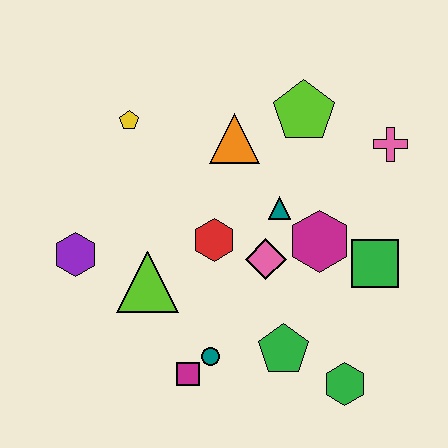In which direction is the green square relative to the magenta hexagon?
The green square is to the right of the magenta hexagon.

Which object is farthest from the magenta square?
The pink cross is farthest from the magenta square.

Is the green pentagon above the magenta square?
Yes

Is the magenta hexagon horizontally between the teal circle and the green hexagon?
Yes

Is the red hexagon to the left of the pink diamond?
Yes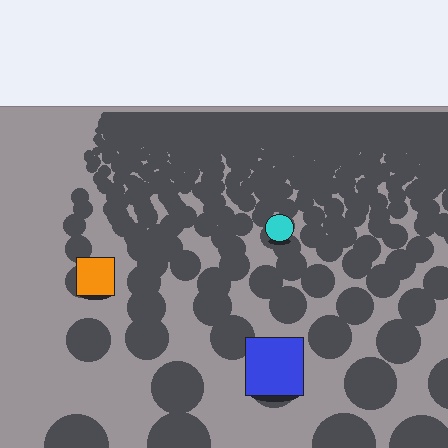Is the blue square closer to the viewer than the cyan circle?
Yes. The blue square is closer — you can tell from the texture gradient: the ground texture is coarser near it.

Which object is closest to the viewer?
The blue square is closest. The texture marks near it are larger and more spread out.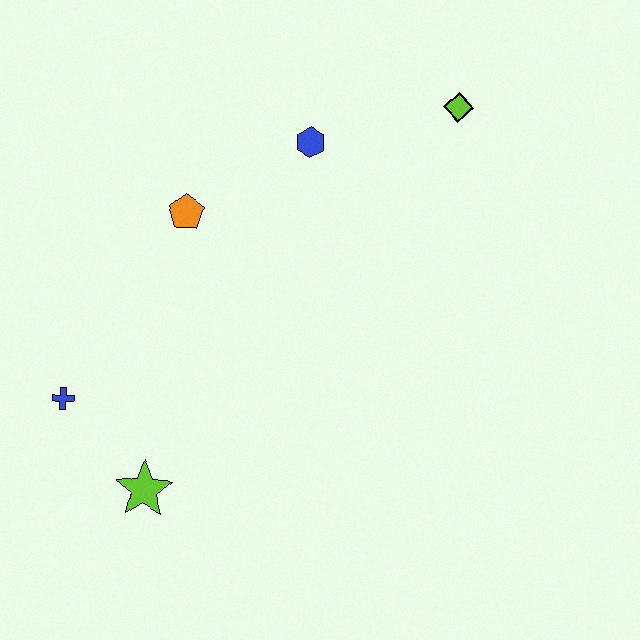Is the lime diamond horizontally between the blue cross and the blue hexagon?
No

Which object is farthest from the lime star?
The lime diamond is farthest from the lime star.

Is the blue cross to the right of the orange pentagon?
No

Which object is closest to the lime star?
The blue cross is closest to the lime star.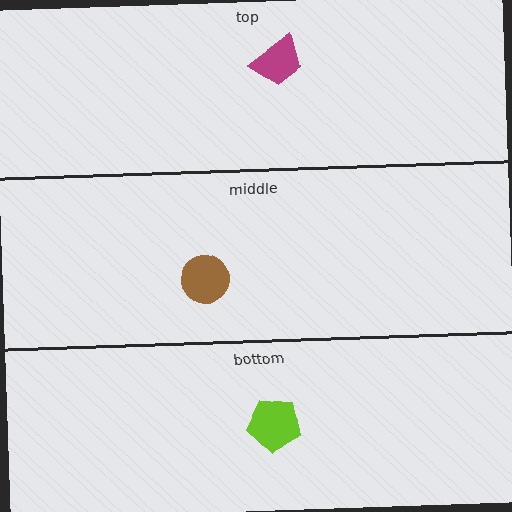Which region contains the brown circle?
The middle region.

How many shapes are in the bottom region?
1.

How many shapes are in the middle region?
1.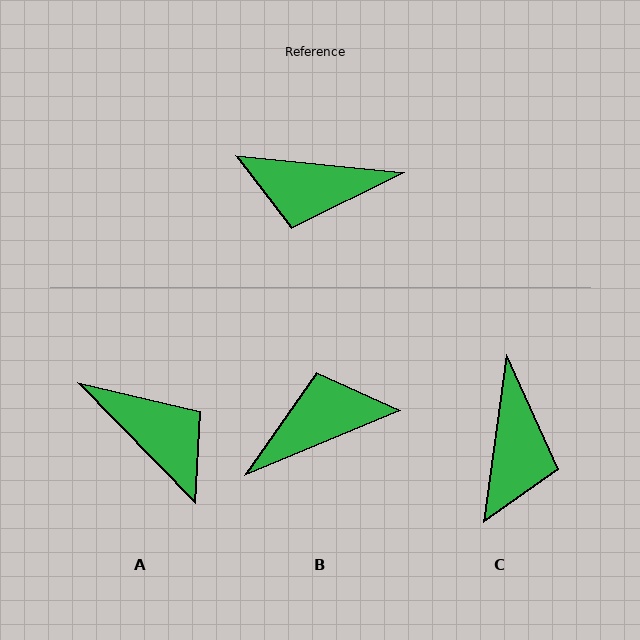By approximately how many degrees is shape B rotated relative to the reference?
Approximately 151 degrees clockwise.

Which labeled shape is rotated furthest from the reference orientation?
B, about 151 degrees away.